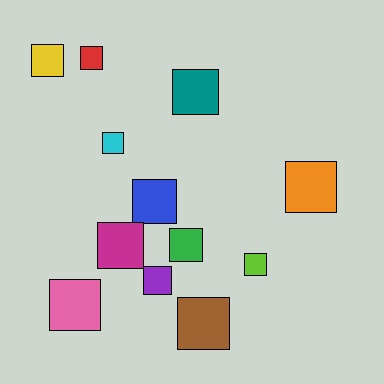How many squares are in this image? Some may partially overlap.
There are 12 squares.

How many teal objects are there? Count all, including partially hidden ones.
There is 1 teal object.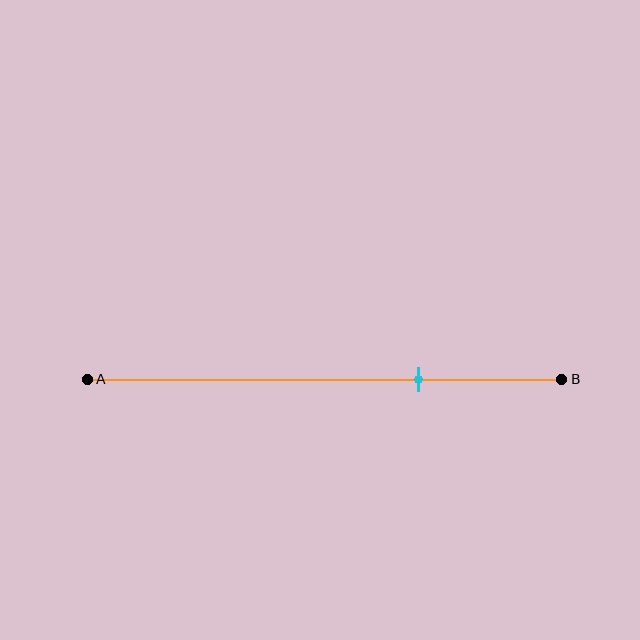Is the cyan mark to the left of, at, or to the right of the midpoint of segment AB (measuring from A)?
The cyan mark is to the right of the midpoint of segment AB.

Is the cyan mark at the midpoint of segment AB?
No, the mark is at about 70% from A, not at the 50% midpoint.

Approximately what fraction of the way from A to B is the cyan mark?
The cyan mark is approximately 70% of the way from A to B.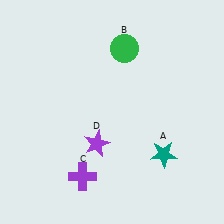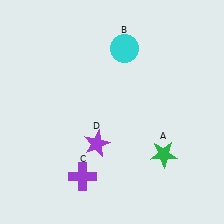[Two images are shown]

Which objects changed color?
A changed from teal to green. B changed from green to cyan.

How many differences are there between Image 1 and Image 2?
There are 2 differences between the two images.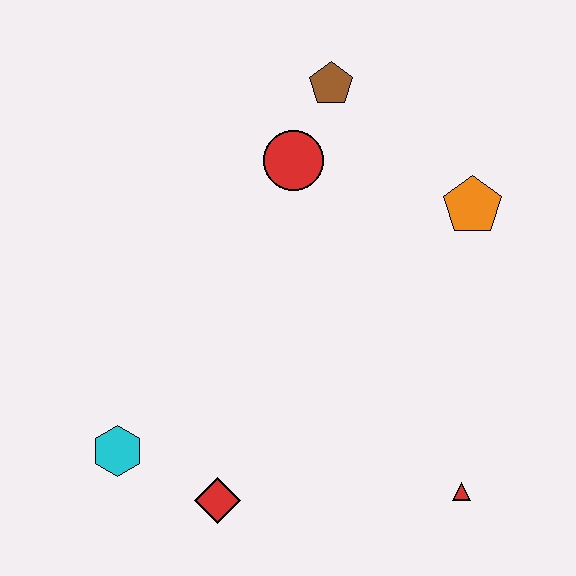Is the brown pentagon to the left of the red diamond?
No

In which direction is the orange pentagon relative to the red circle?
The orange pentagon is to the right of the red circle.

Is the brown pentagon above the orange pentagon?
Yes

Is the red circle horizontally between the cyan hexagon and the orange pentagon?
Yes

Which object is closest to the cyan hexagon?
The red diamond is closest to the cyan hexagon.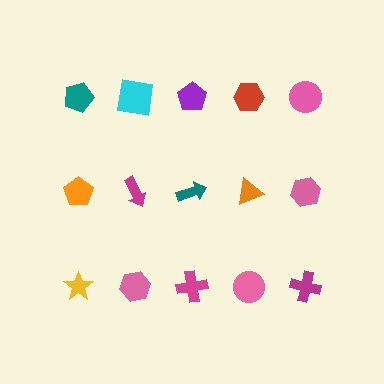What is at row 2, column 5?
A pink hexagon.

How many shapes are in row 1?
5 shapes.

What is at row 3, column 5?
A magenta cross.